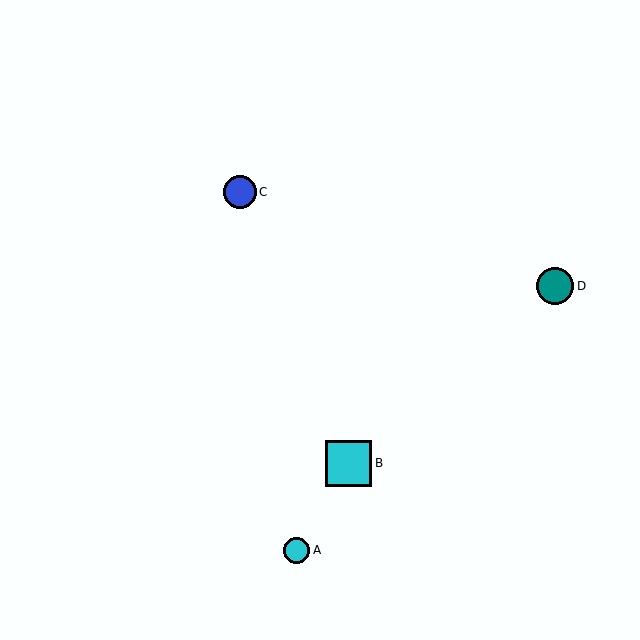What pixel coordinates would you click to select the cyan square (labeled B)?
Click at (348, 463) to select the cyan square B.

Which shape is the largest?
The cyan square (labeled B) is the largest.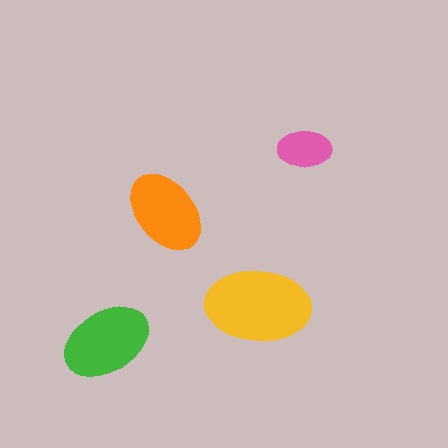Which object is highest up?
The pink ellipse is topmost.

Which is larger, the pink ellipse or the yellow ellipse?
The yellow one.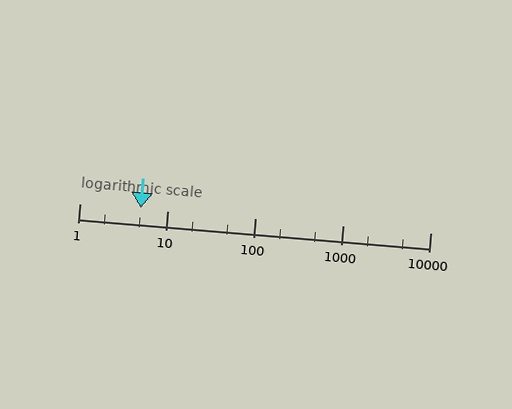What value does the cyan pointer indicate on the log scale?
The pointer indicates approximately 5.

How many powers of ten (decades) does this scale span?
The scale spans 4 decades, from 1 to 10000.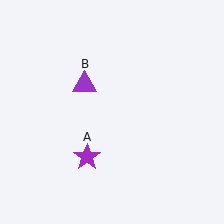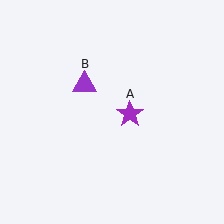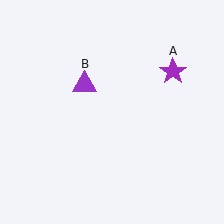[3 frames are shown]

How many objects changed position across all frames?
1 object changed position: purple star (object A).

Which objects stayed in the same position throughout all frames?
Purple triangle (object B) remained stationary.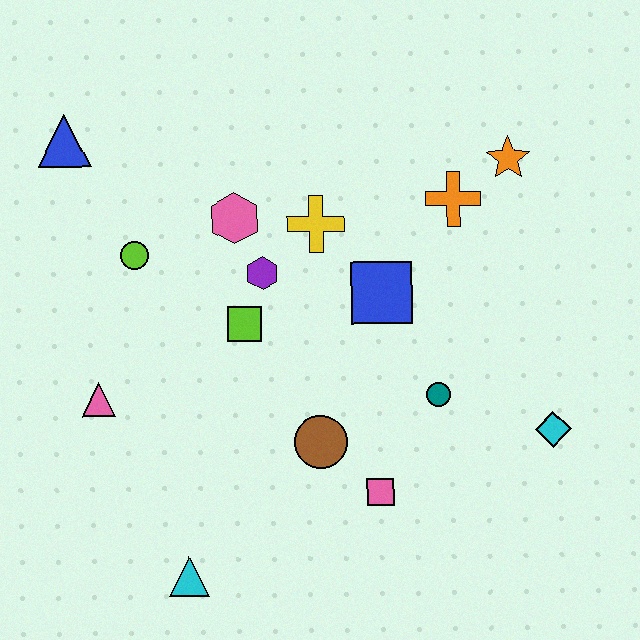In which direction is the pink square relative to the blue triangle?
The pink square is below the blue triangle.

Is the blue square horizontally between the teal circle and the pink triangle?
Yes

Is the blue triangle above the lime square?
Yes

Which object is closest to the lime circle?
The pink hexagon is closest to the lime circle.